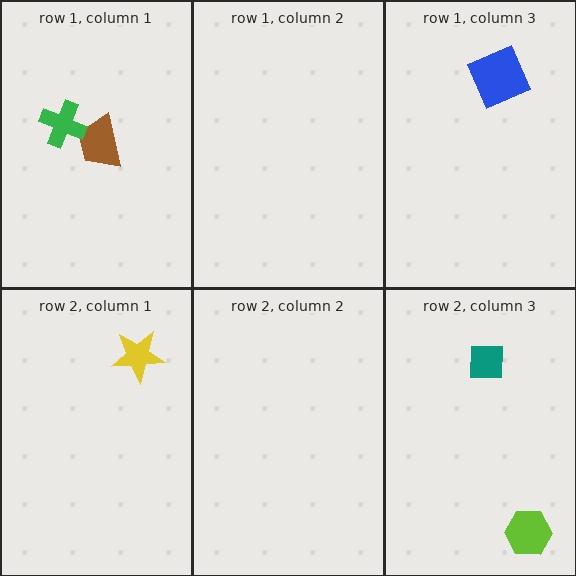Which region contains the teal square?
The row 2, column 3 region.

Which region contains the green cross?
The row 1, column 1 region.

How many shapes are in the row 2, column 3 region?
2.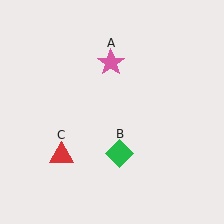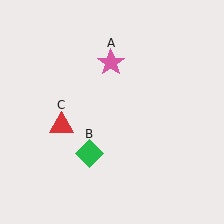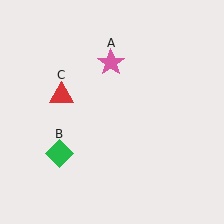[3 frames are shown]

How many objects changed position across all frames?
2 objects changed position: green diamond (object B), red triangle (object C).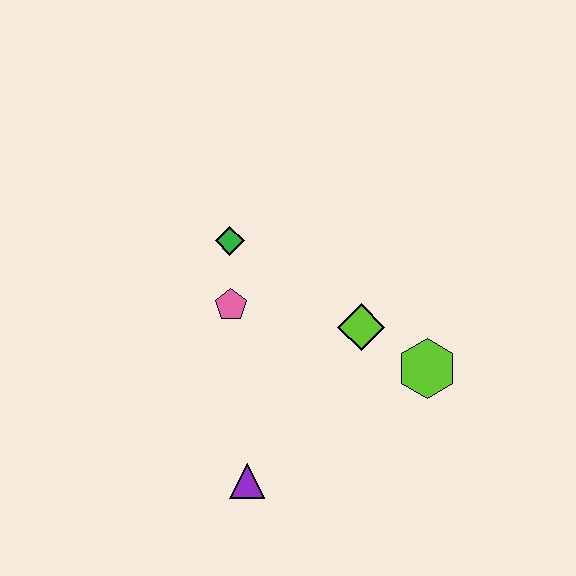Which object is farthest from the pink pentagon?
The lime hexagon is farthest from the pink pentagon.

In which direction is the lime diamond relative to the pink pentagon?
The lime diamond is to the right of the pink pentagon.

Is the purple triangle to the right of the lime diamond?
No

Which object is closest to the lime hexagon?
The lime diamond is closest to the lime hexagon.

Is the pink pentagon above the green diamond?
No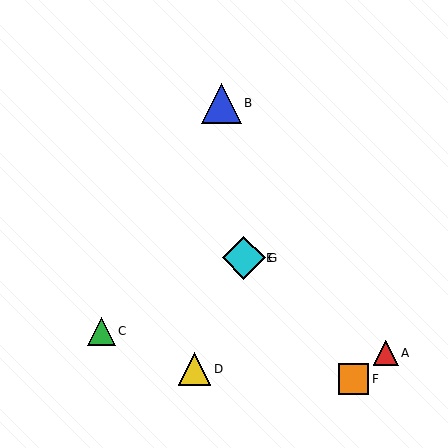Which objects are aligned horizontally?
Objects E, G are aligned horizontally.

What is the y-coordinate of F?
Object F is at y≈379.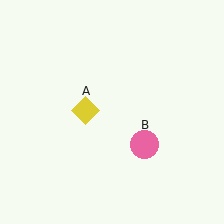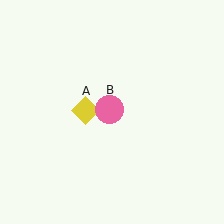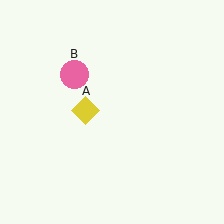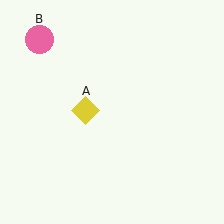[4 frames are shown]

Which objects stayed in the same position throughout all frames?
Yellow diamond (object A) remained stationary.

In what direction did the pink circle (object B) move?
The pink circle (object B) moved up and to the left.